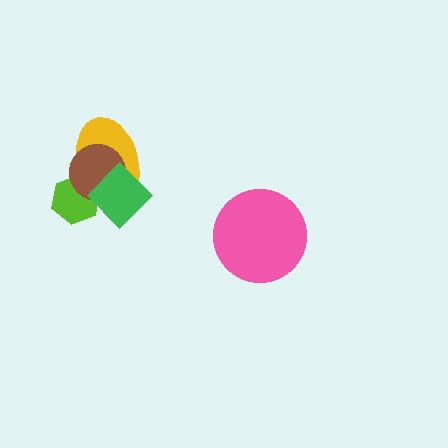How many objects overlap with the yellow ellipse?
3 objects overlap with the yellow ellipse.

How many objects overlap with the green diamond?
3 objects overlap with the green diamond.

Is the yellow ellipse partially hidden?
Yes, it is partially covered by another shape.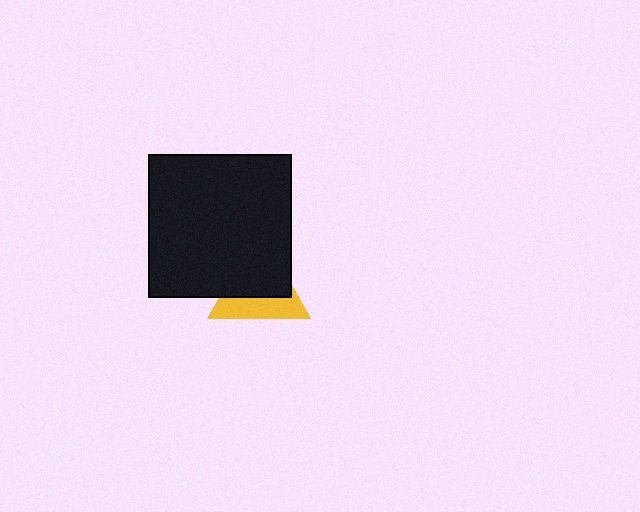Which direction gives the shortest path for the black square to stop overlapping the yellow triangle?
Moving toward the upper-left gives the shortest separation.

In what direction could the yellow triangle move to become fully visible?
The yellow triangle could move toward the lower-right. That would shift it out from behind the black square entirely.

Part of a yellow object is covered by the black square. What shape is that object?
It is a triangle.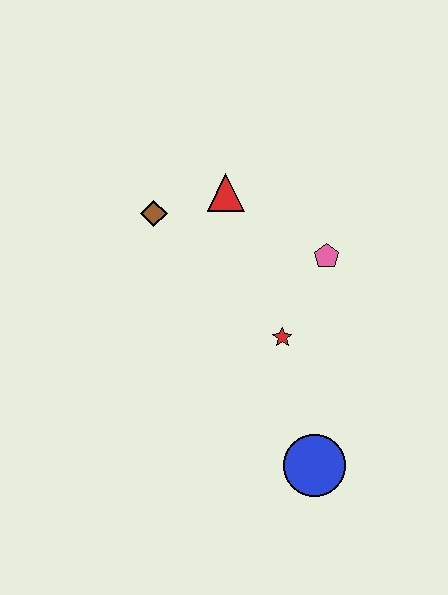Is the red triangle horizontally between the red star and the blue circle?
No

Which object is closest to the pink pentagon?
The red star is closest to the pink pentagon.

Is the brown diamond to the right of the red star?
No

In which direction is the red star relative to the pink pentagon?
The red star is below the pink pentagon.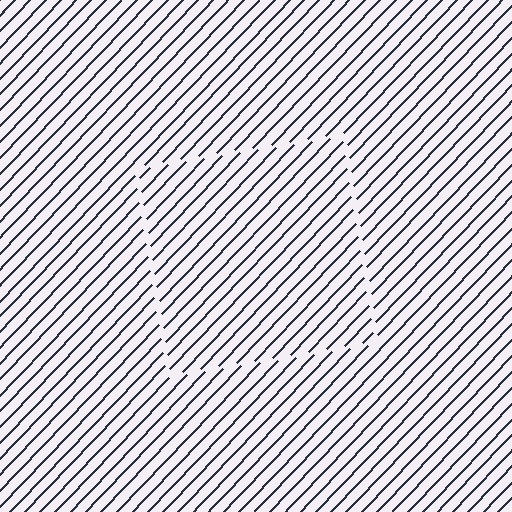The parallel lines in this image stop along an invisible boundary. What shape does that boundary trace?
An illusory square. The interior of the shape contains the same grating, shifted by half a period — the contour is defined by the phase discontinuity where line-ends from the inner and outer gratings abut.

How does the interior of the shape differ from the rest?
The interior of the shape contains the same grating, shifted by half a period — the contour is defined by the phase discontinuity where line-ends from the inner and outer gratings abut.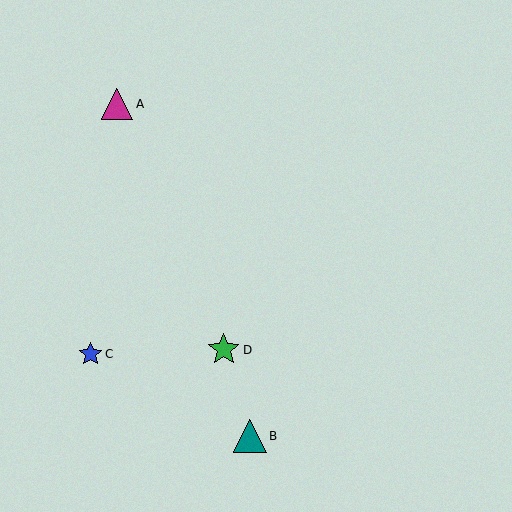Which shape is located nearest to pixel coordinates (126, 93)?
The magenta triangle (labeled A) at (117, 104) is nearest to that location.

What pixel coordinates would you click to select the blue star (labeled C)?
Click at (90, 354) to select the blue star C.